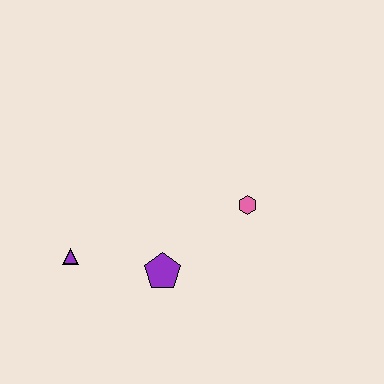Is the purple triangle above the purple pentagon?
Yes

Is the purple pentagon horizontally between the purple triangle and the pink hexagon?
Yes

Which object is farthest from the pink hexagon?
The purple triangle is farthest from the pink hexagon.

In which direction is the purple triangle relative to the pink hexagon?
The purple triangle is to the left of the pink hexagon.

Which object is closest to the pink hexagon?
The purple pentagon is closest to the pink hexagon.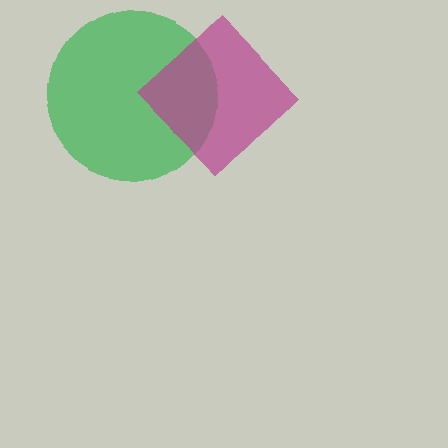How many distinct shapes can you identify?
There are 2 distinct shapes: a green circle, a magenta diamond.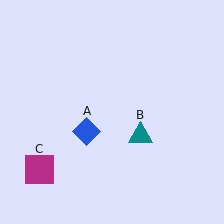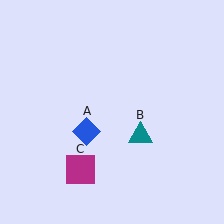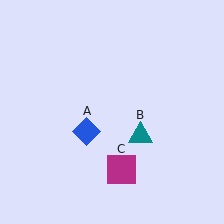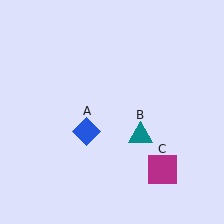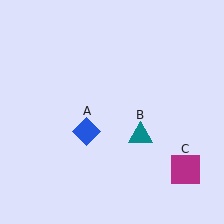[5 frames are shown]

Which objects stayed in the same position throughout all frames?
Blue diamond (object A) and teal triangle (object B) remained stationary.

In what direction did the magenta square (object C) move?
The magenta square (object C) moved right.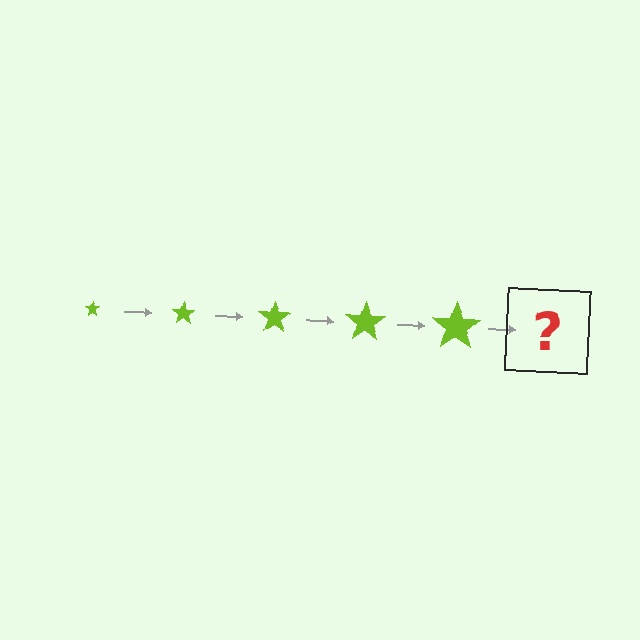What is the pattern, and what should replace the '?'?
The pattern is that the star gets progressively larger each step. The '?' should be a lime star, larger than the previous one.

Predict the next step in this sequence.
The next step is a lime star, larger than the previous one.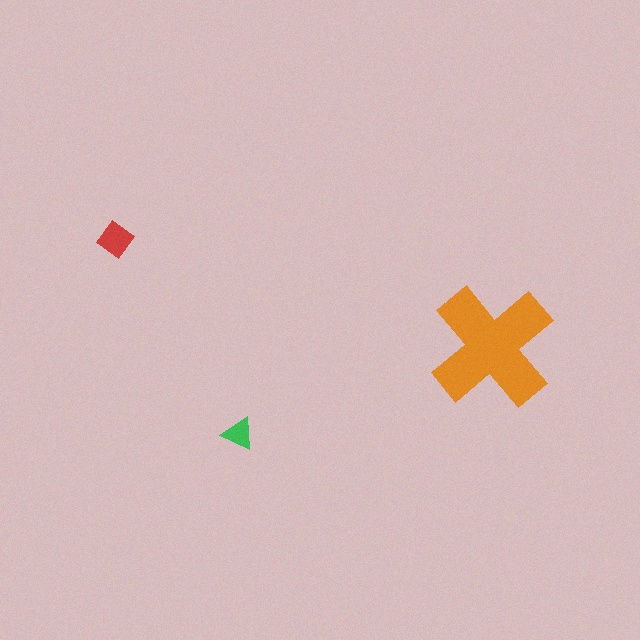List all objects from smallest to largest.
The green triangle, the red diamond, the orange cross.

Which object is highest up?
The red diamond is topmost.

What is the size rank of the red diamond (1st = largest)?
2nd.